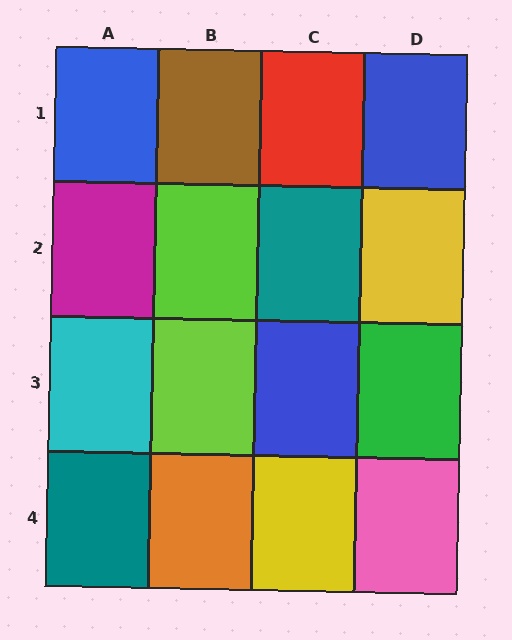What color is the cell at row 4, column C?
Yellow.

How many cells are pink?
1 cell is pink.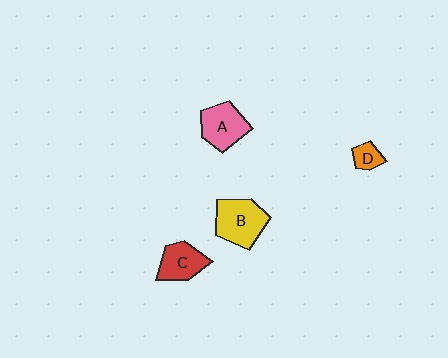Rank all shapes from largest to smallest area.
From largest to smallest: B (yellow), A (pink), C (red), D (orange).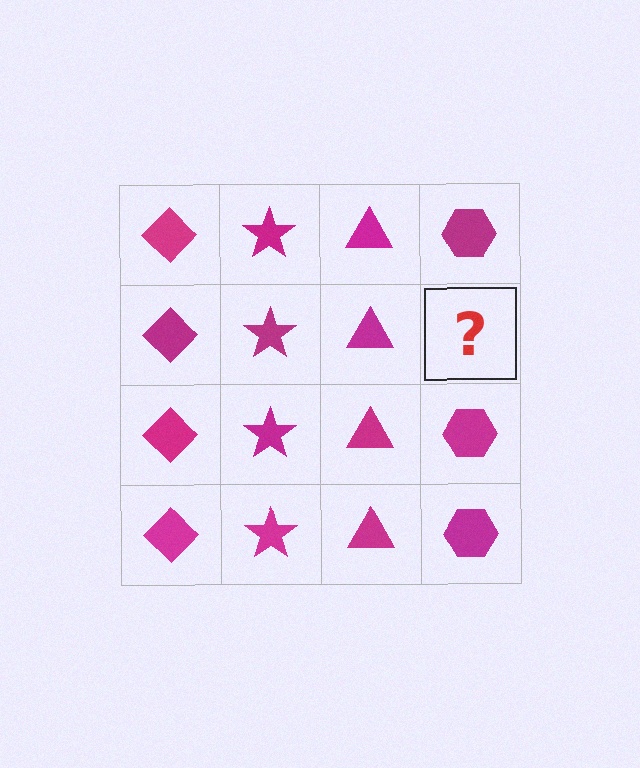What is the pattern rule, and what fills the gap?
The rule is that each column has a consistent shape. The gap should be filled with a magenta hexagon.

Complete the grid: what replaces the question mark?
The question mark should be replaced with a magenta hexagon.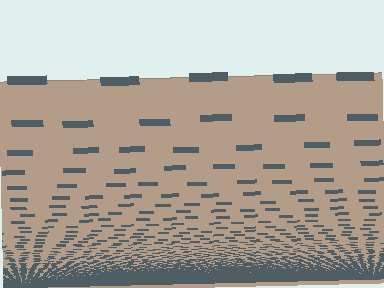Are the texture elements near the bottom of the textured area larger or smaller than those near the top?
Smaller. The gradient is inverted — elements near the bottom are smaller and denser.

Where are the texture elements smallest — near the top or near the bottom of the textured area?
Near the bottom.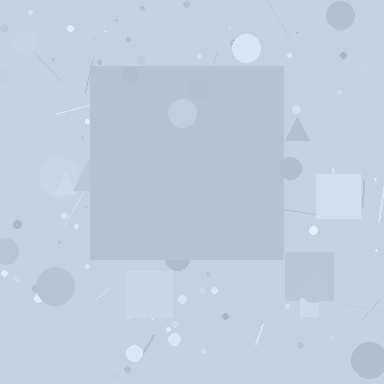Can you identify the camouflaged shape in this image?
The camouflaged shape is a square.